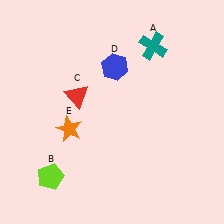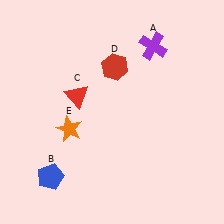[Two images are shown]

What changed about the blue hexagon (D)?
In Image 1, D is blue. In Image 2, it changed to red.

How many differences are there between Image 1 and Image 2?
There are 3 differences between the two images.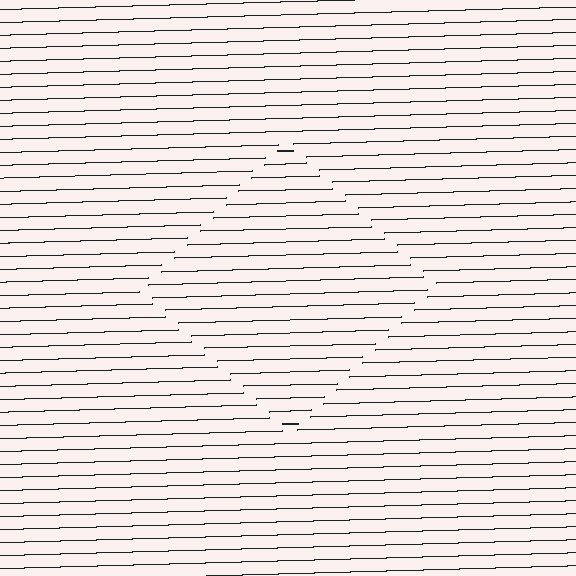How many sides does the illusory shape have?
4 sides — the line-ends trace a square.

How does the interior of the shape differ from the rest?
The interior of the shape contains the same grating, shifted by half a period — the contour is defined by the phase discontinuity where line-ends from the inner and outer gratings abut.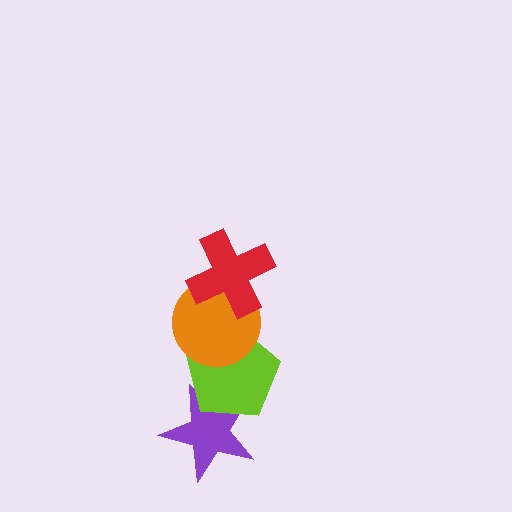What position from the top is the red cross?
The red cross is 1st from the top.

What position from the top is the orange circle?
The orange circle is 2nd from the top.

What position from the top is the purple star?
The purple star is 4th from the top.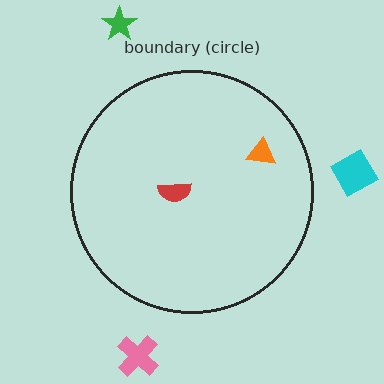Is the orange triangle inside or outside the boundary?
Inside.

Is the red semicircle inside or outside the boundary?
Inside.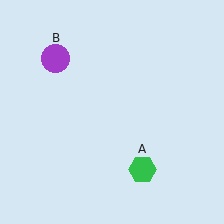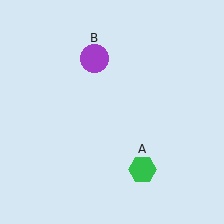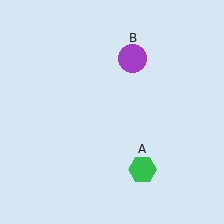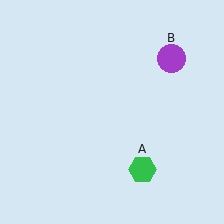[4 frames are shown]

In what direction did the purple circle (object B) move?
The purple circle (object B) moved right.